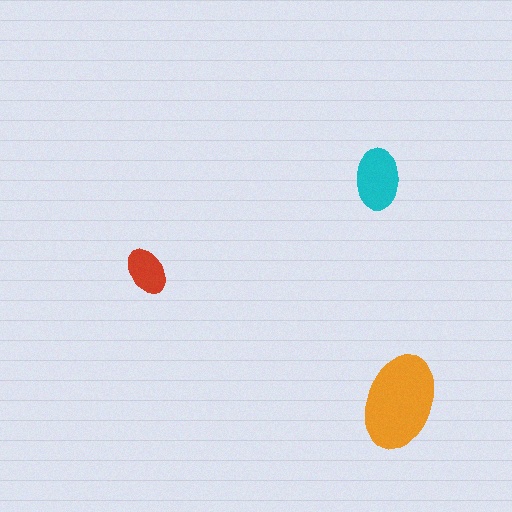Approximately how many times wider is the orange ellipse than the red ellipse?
About 2 times wider.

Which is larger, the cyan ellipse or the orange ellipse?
The orange one.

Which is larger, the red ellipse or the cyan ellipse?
The cyan one.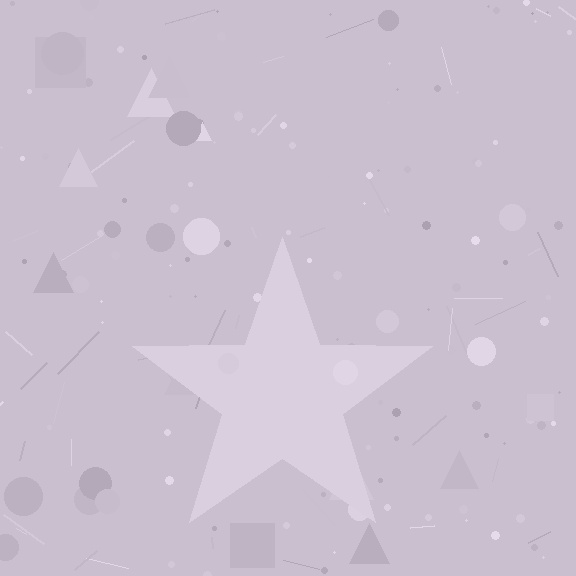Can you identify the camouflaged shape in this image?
The camouflaged shape is a star.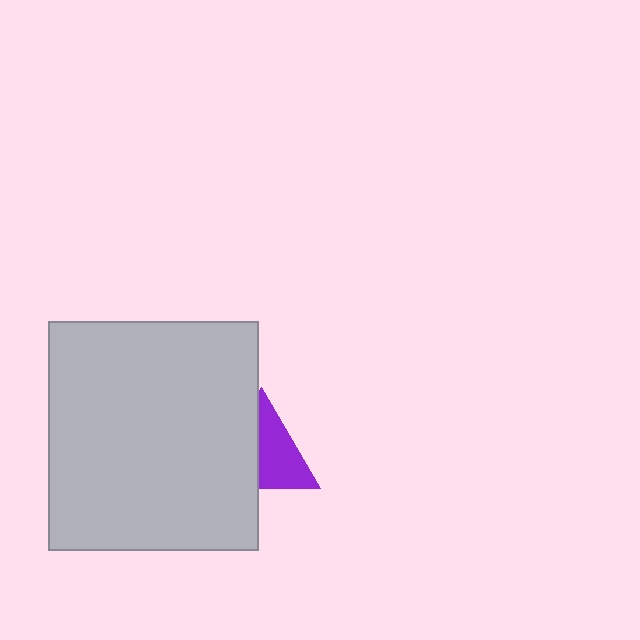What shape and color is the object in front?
The object in front is a light gray rectangle.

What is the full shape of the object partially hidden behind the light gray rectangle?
The partially hidden object is a purple triangle.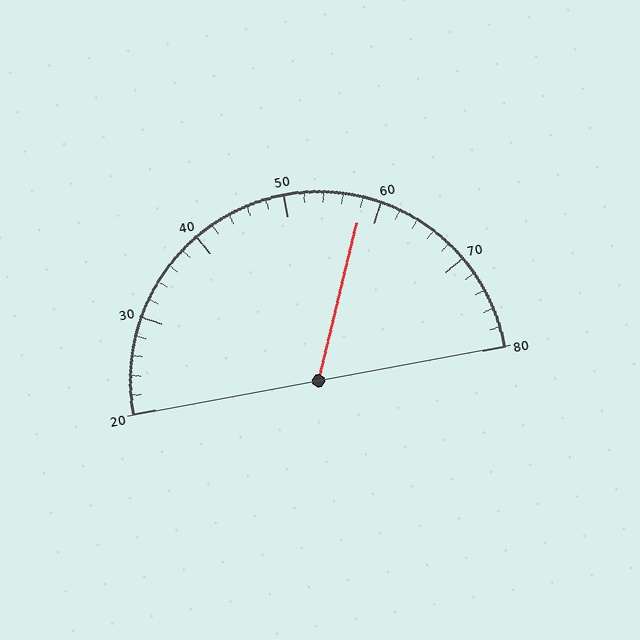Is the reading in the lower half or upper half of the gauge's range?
The reading is in the upper half of the range (20 to 80).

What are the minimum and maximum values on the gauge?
The gauge ranges from 20 to 80.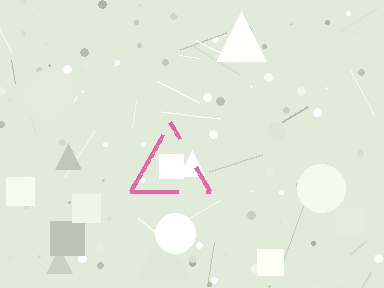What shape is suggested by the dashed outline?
The dashed outline suggests a triangle.